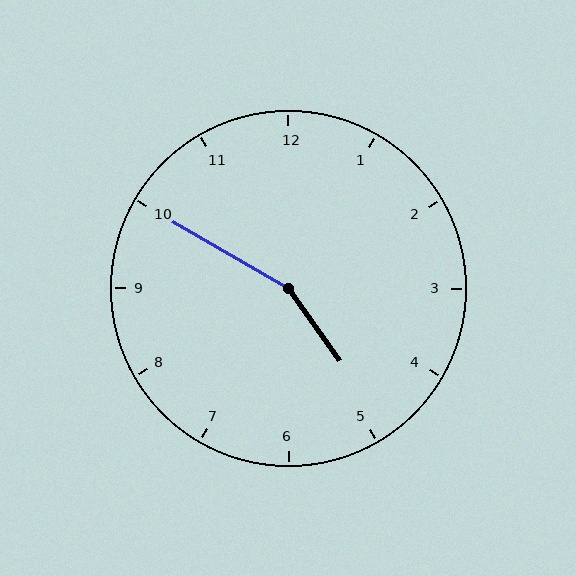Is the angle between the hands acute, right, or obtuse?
It is obtuse.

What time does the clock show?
4:50.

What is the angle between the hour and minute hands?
Approximately 155 degrees.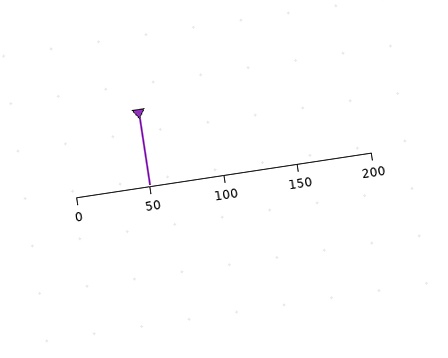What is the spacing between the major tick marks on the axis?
The major ticks are spaced 50 apart.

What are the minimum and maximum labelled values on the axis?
The axis runs from 0 to 200.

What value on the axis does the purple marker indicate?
The marker indicates approximately 50.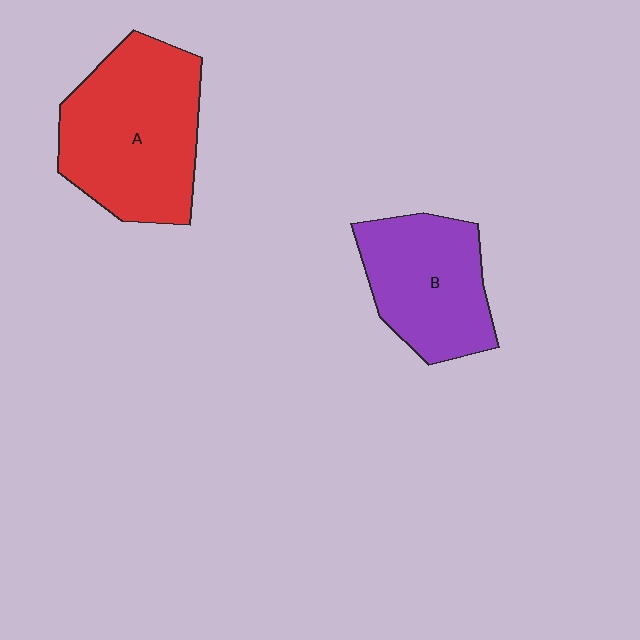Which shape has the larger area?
Shape A (red).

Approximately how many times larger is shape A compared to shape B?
Approximately 1.4 times.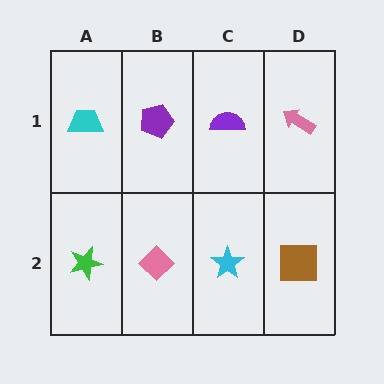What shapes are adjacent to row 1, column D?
A brown square (row 2, column D), a purple semicircle (row 1, column C).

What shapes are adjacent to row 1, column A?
A green star (row 2, column A), a purple pentagon (row 1, column B).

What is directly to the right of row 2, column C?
A brown square.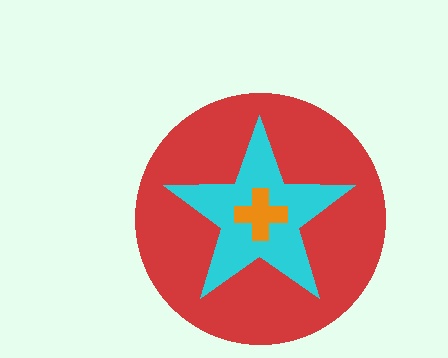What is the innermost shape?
The orange cross.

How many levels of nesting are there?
3.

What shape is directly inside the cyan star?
The orange cross.